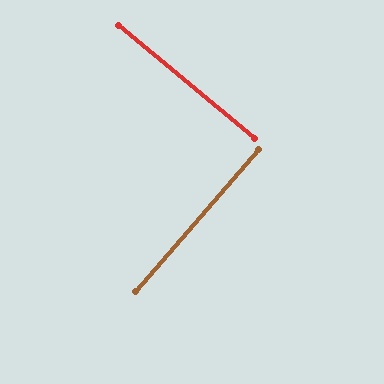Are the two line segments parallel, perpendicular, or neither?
Perpendicular — they meet at approximately 89°.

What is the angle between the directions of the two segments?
Approximately 89 degrees.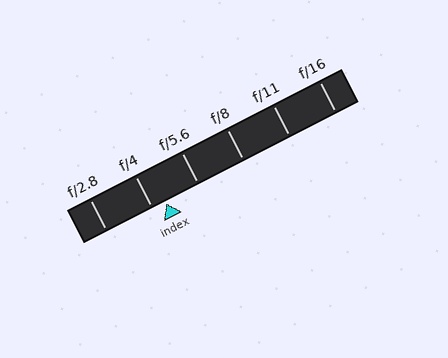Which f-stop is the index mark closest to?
The index mark is closest to f/4.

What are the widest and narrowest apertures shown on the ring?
The widest aperture shown is f/2.8 and the narrowest is f/16.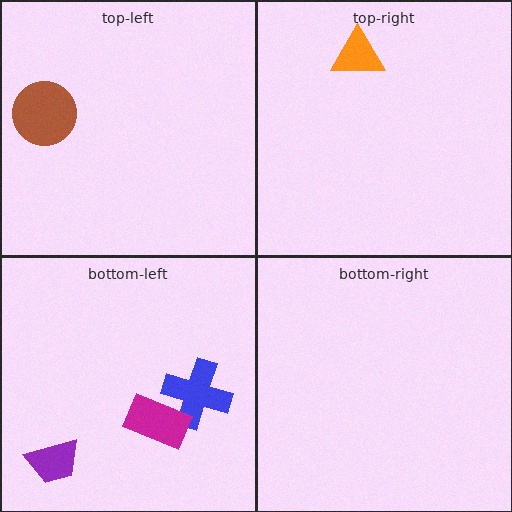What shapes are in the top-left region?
The brown circle.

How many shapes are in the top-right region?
1.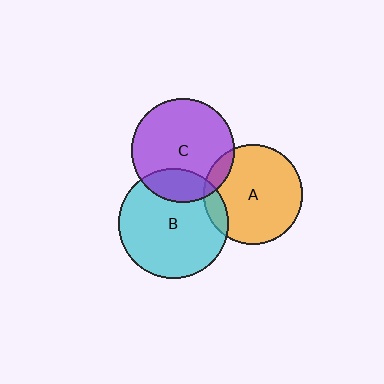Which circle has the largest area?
Circle B (cyan).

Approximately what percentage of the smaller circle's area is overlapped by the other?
Approximately 10%.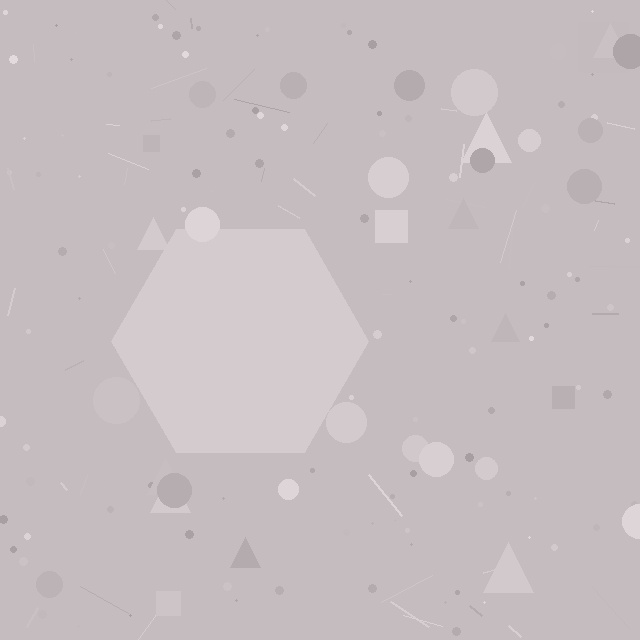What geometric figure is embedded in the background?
A hexagon is embedded in the background.